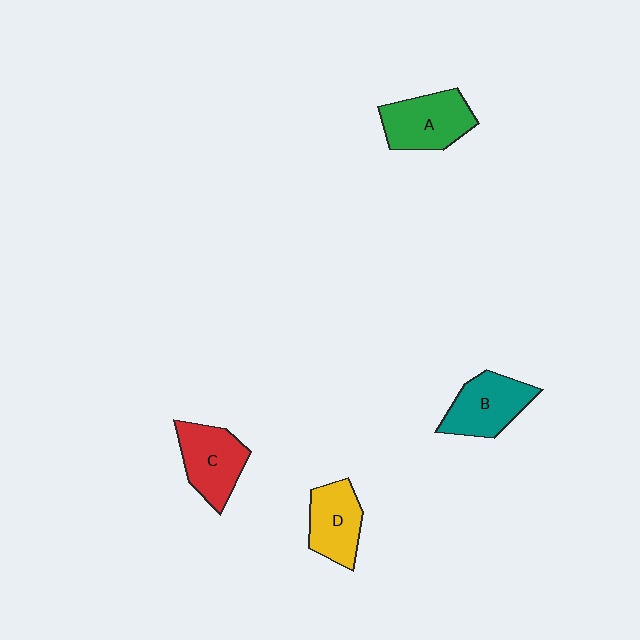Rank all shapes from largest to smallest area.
From largest to smallest: A (green), B (teal), C (red), D (yellow).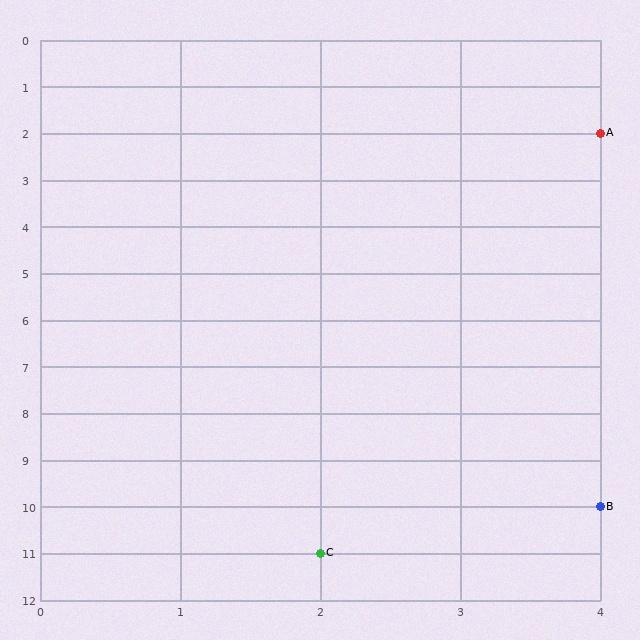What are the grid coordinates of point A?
Point A is at grid coordinates (4, 2).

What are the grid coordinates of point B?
Point B is at grid coordinates (4, 10).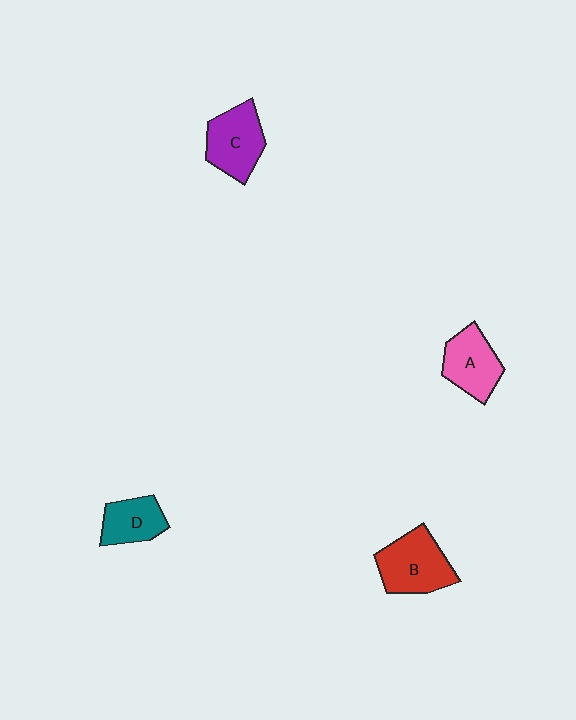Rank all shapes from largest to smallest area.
From largest to smallest: B (red), C (purple), A (pink), D (teal).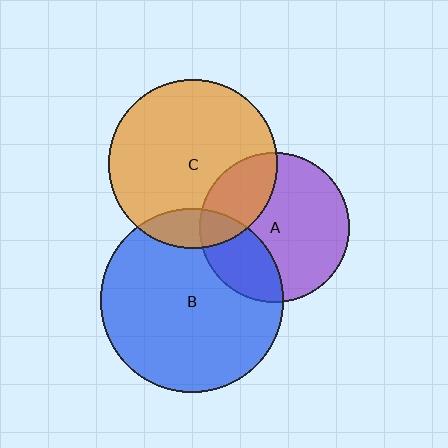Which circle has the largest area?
Circle B (blue).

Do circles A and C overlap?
Yes.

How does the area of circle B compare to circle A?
Approximately 1.5 times.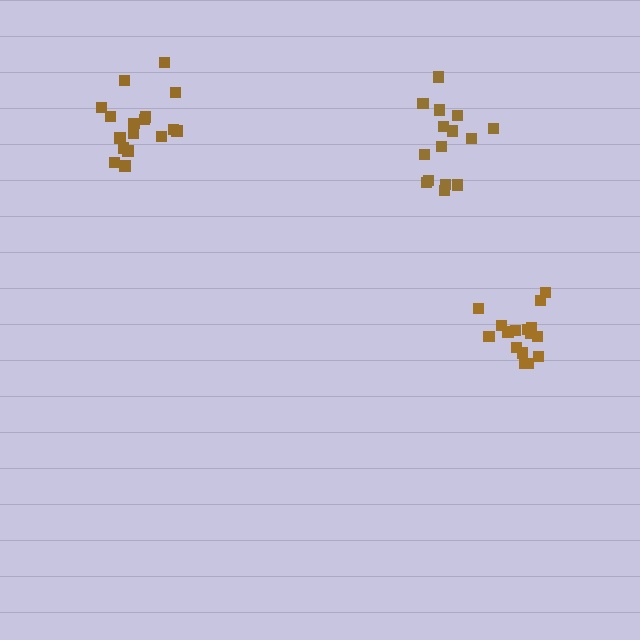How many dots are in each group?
Group 1: 17 dots, Group 2: 16 dots, Group 3: 15 dots (48 total).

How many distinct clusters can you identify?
There are 3 distinct clusters.